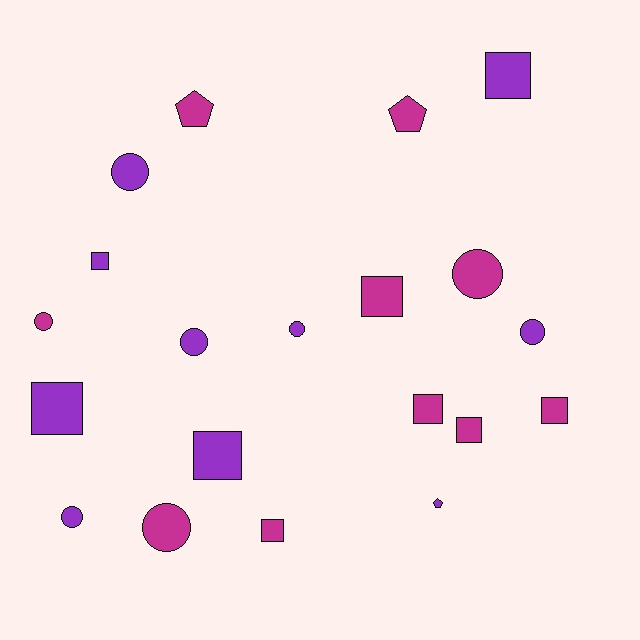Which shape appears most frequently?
Square, with 9 objects.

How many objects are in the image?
There are 20 objects.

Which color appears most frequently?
Magenta, with 10 objects.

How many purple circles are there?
There are 5 purple circles.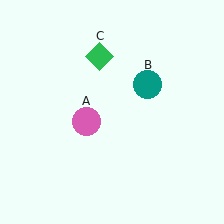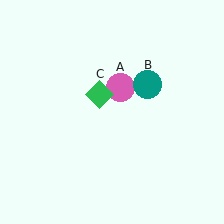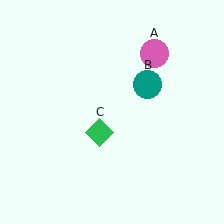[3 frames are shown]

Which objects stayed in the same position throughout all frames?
Teal circle (object B) remained stationary.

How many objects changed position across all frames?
2 objects changed position: pink circle (object A), green diamond (object C).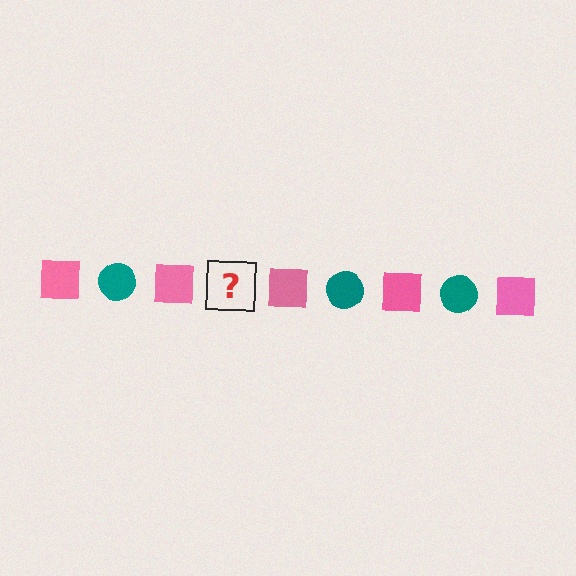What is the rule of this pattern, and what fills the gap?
The rule is that the pattern alternates between pink square and teal circle. The gap should be filled with a teal circle.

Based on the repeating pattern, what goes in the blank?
The blank should be a teal circle.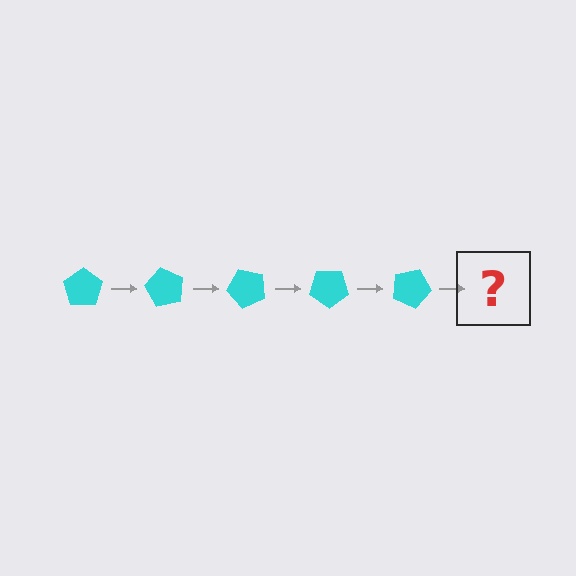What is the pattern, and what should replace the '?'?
The pattern is that the pentagon rotates 60 degrees each step. The '?' should be a cyan pentagon rotated 300 degrees.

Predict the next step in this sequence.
The next step is a cyan pentagon rotated 300 degrees.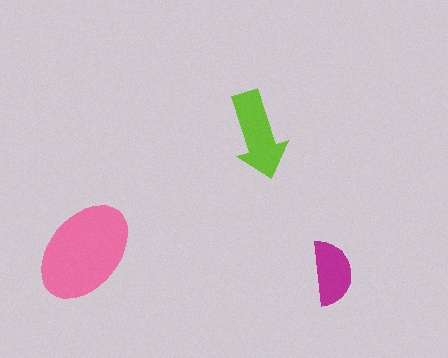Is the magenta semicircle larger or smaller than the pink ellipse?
Smaller.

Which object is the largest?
The pink ellipse.